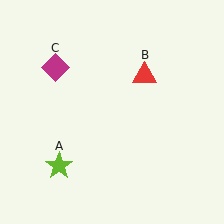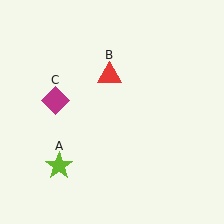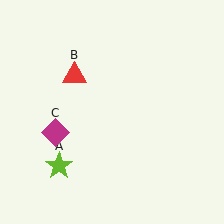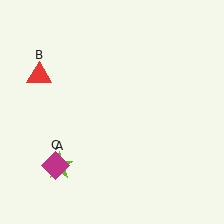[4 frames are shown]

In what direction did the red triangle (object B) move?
The red triangle (object B) moved left.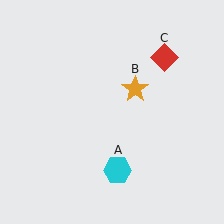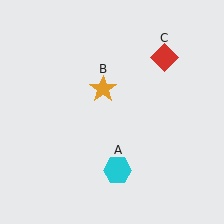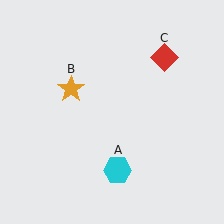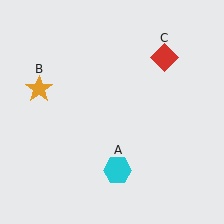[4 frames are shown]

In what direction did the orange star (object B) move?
The orange star (object B) moved left.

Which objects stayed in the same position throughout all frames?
Cyan hexagon (object A) and red diamond (object C) remained stationary.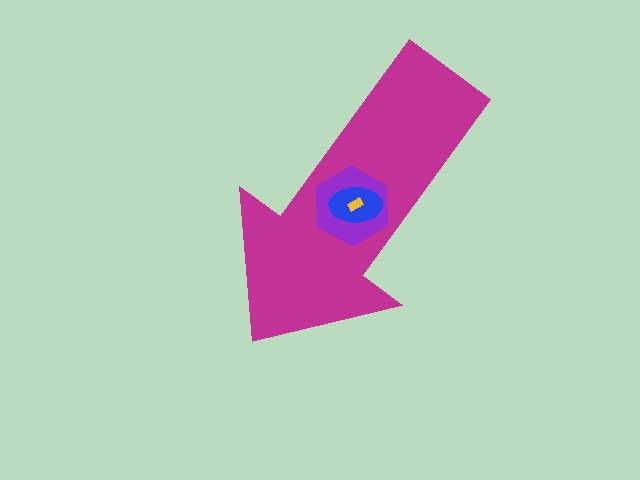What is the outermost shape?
The magenta arrow.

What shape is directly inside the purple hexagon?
The blue ellipse.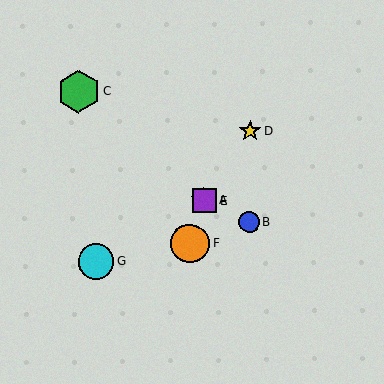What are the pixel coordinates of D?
Object D is at (250, 131).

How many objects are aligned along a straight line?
3 objects (A, B, E) are aligned along a straight line.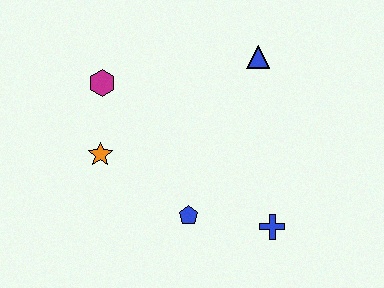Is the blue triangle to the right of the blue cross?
No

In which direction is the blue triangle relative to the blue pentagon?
The blue triangle is above the blue pentagon.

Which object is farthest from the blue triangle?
The orange star is farthest from the blue triangle.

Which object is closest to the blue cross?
The blue pentagon is closest to the blue cross.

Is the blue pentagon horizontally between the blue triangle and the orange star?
Yes